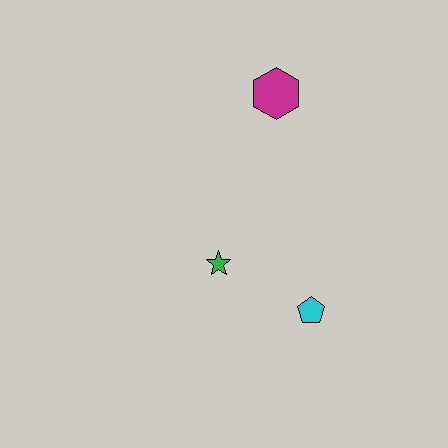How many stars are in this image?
There is 1 star.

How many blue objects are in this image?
There are no blue objects.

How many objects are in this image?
There are 3 objects.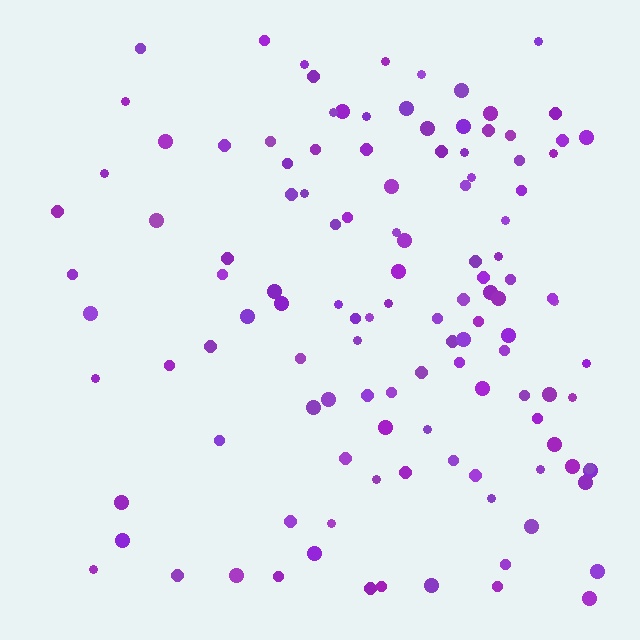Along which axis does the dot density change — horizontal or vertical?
Horizontal.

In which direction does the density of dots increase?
From left to right, with the right side densest.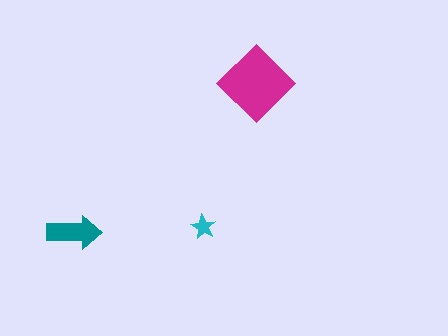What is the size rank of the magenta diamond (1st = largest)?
1st.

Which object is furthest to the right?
The magenta diamond is rightmost.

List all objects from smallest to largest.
The cyan star, the teal arrow, the magenta diamond.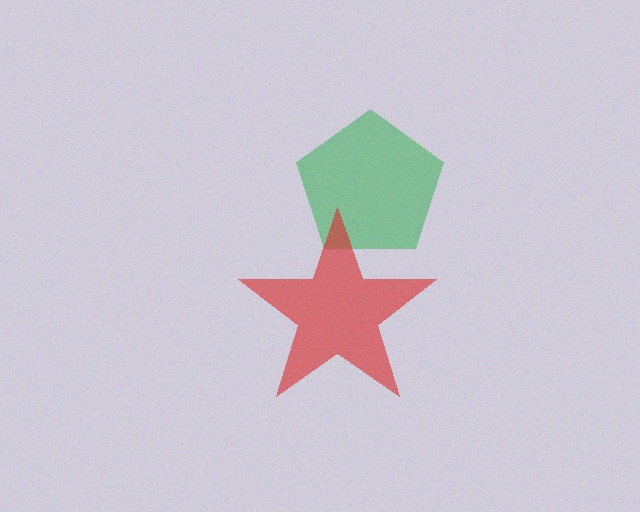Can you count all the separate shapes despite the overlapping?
Yes, there are 2 separate shapes.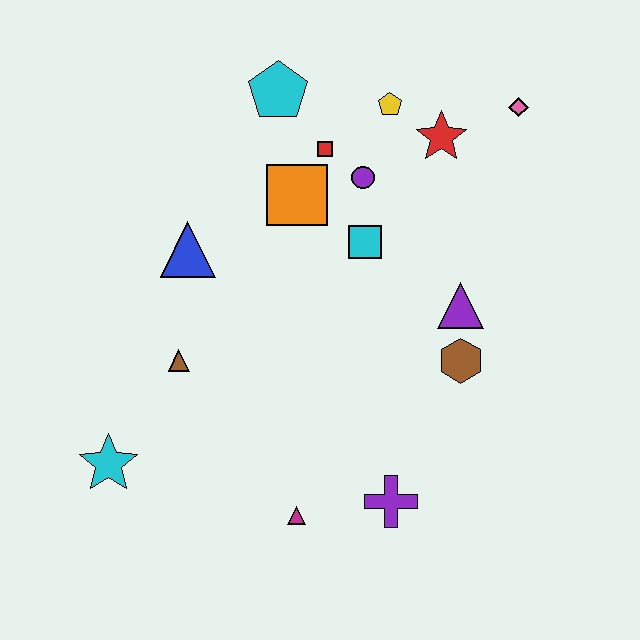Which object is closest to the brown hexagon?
The purple triangle is closest to the brown hexagon.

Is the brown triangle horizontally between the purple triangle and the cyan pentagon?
No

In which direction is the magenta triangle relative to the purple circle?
The magenta triangle is below the purple circle.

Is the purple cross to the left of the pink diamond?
Yes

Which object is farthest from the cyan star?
The pink diamond is farthest from the cyan star.